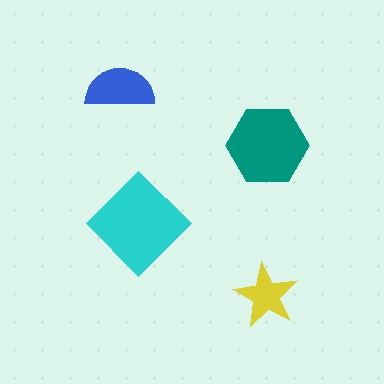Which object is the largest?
The cyan diamond.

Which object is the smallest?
The yellow star.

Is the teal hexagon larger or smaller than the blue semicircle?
Larger.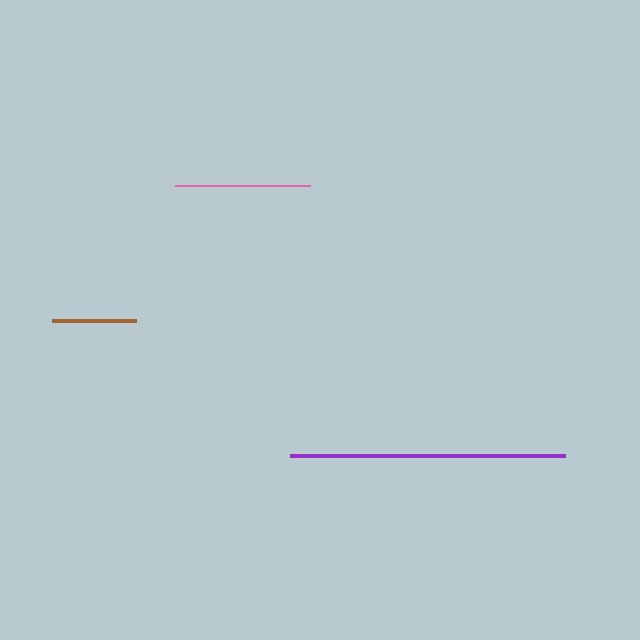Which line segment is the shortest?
The brown line is the shortest at approximately 84 pixels.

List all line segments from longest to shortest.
From longest to shortest: purple, pink, brown.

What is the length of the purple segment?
The purple segment is approximately 275 pixels long.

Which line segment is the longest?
The purple line is the longest at approximately 275 pixels.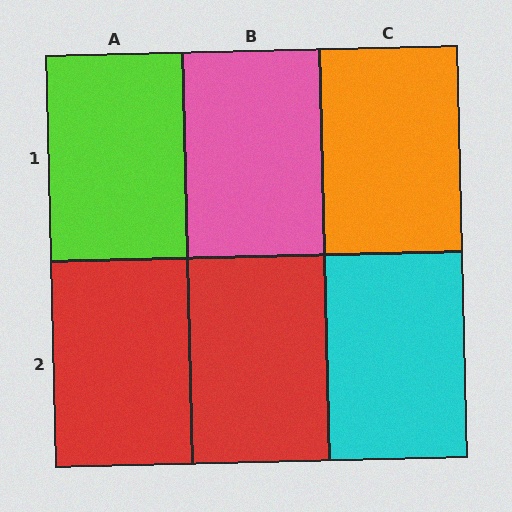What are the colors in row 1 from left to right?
Lime, pink, orange.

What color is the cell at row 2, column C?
Cyan.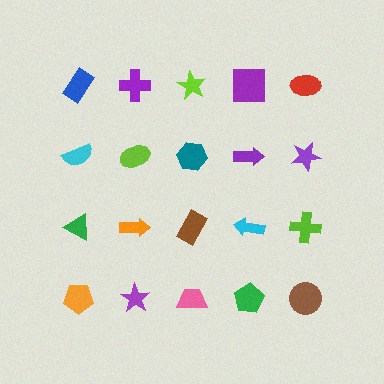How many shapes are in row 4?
5 shapes.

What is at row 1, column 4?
A purple square.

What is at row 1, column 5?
A red ellipse.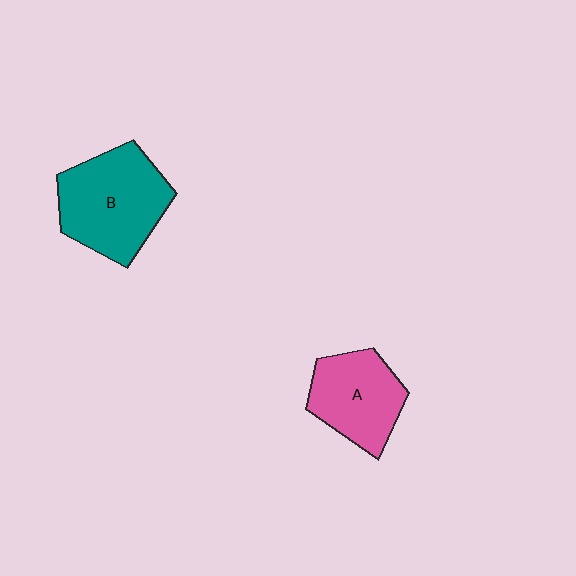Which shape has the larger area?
Shape B (teal).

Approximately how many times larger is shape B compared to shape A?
Approximately 1.3 times.